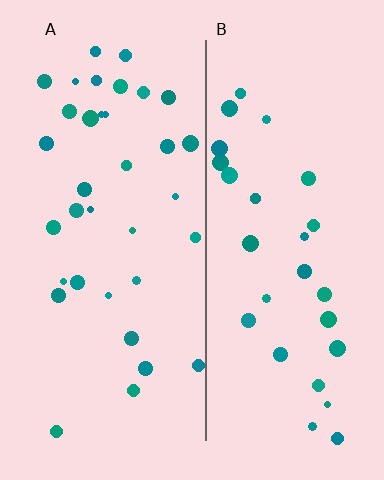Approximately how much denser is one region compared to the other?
Approximately 1.2× — region A over region B.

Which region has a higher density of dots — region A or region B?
A (the left).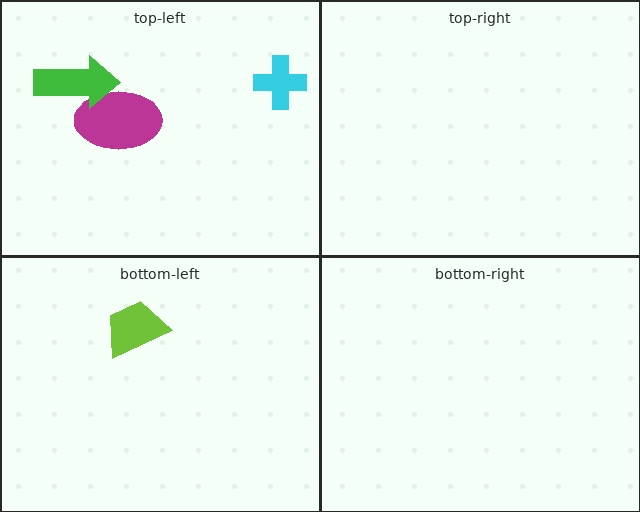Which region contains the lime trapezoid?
The bottom-left region.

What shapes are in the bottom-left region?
The lime trapezoid.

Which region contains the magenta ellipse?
The top-left region.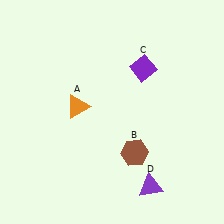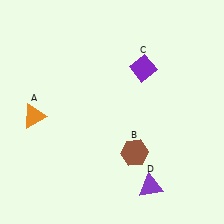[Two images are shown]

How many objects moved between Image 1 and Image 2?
1 object moved between the two images.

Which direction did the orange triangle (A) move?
The orange triangle (A) moved left.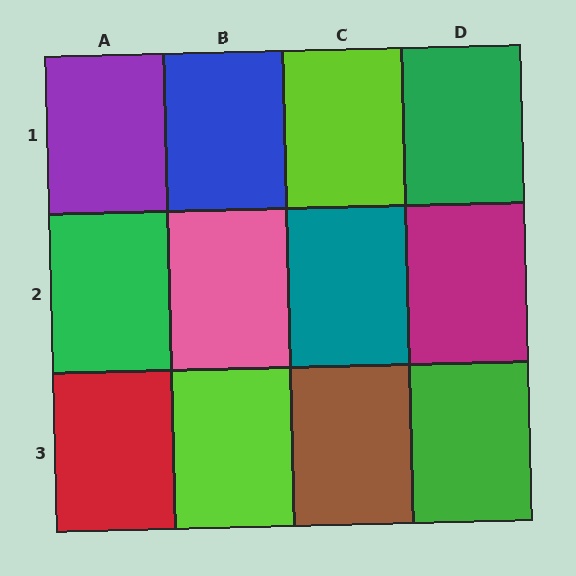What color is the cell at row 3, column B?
Lime.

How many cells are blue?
1 cell is blue.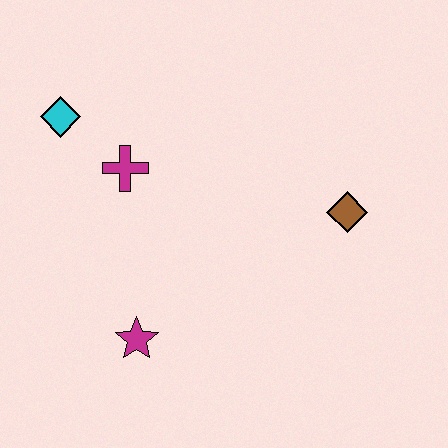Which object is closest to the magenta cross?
The cyan diamond is closest to the magenta cross.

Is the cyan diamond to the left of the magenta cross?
Yes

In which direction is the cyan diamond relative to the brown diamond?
The cyan diamond is to the left of the brown diamond.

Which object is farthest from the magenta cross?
The brown diamond is farthest from the magenta cross.